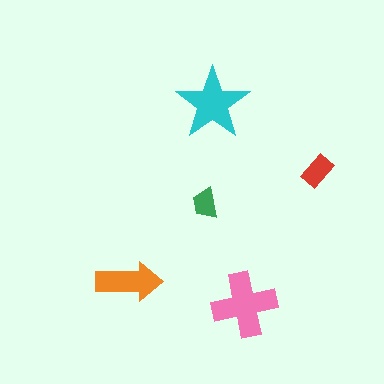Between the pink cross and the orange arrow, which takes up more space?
The pink cross.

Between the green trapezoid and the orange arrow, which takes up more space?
The orange arrow.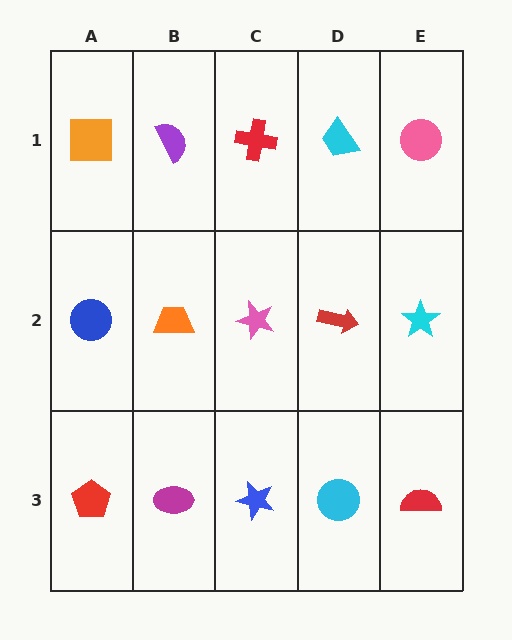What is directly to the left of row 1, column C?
A purple semicircle.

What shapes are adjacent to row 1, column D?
A red arrow (row 2, column D), a red cross (row 1, column C), a pink circle (row 1, column E).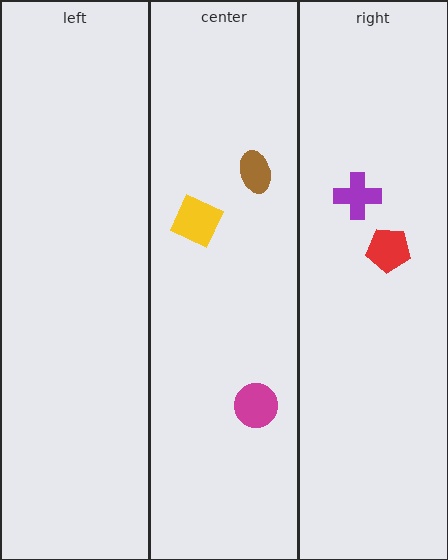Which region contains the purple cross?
The right region.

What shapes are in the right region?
The purple cross, the red pentagon.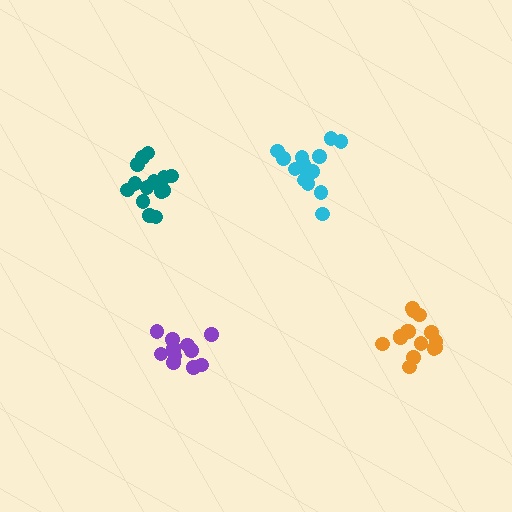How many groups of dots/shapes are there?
There are 4 groups.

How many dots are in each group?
Group 1: 12 dots, Group 2: 15 dots, Group 3: 14 dots, Group 4: 14 dots (55 total).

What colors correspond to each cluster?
The clusters are colored: purple, orange, teal, cyan.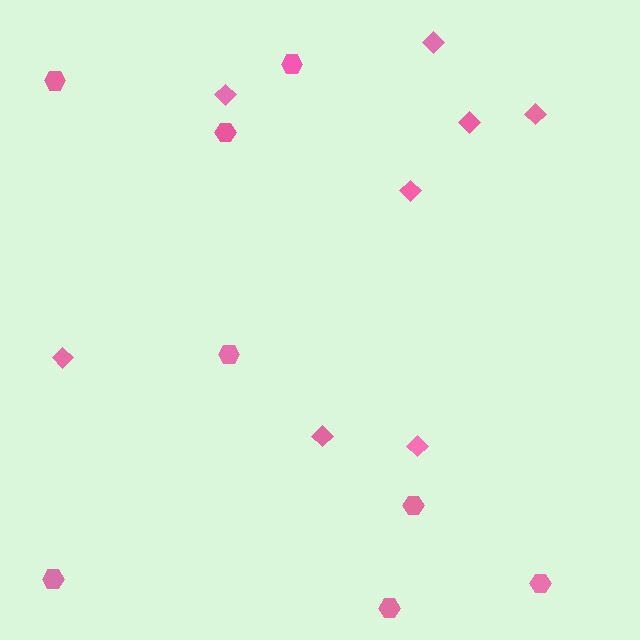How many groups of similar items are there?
There are 2 groups: one group of hexagons (8) and one group of diamonds (8).